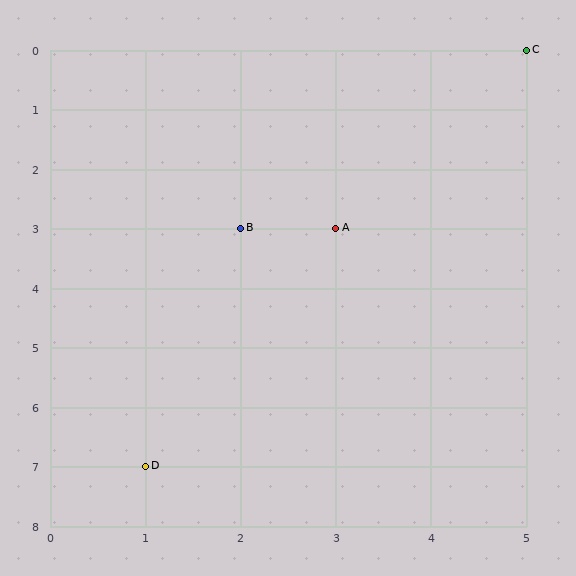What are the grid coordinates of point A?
Point A is at grid coordinates (3, 3).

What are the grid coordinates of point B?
Point B is at grid coordinates (2, 3).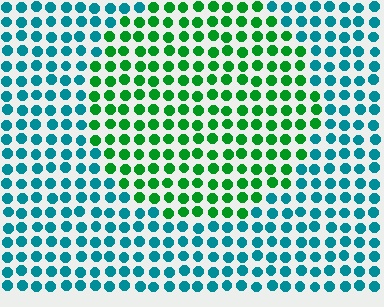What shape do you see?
I see a circle.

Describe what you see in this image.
The image is filled with small teal elements in a uniform arrangement. A circle-shaped region is visible where the elements are tinted to a slightly different hue, forming a subtle color boundary.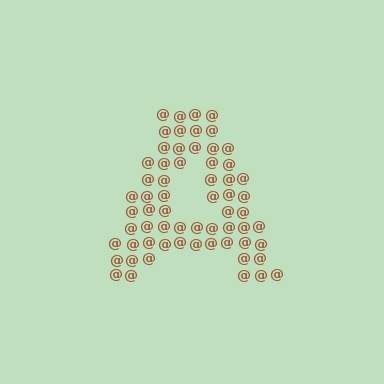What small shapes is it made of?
It is made of small at signs.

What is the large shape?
The large shape is the letter A.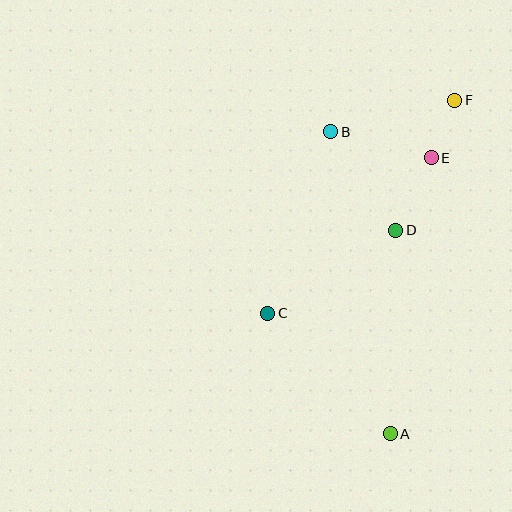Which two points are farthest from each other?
Points A and F are farthest from each other.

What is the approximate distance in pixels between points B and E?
The distance between B and E is approximately 104 pixels.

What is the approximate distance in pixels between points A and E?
The distance between A and E is approximately 279 pixels.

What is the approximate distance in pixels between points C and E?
The distance between C and E is approximately 226 pixels.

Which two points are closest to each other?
Points E and F are closest to each other.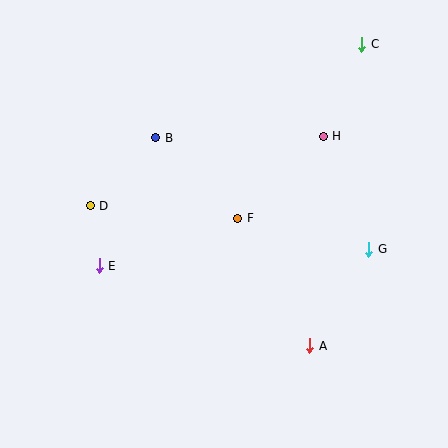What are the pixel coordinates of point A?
Point A is at (310, 346).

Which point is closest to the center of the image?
Point F at (238, 218) is closest to the center.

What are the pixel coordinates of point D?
Point D is at (90, 206).